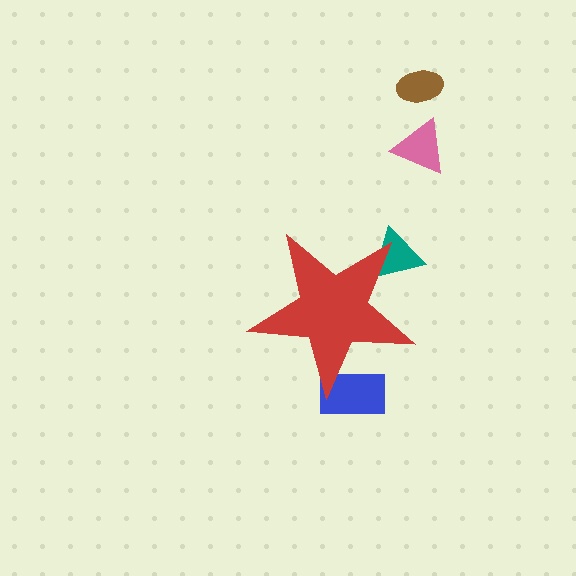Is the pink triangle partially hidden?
No, the pink triangle is fully visible.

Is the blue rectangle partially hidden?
Yes, the blue rectangle is partially hidden behind the red star.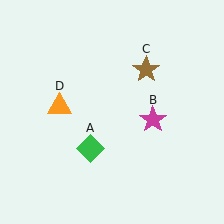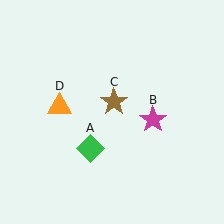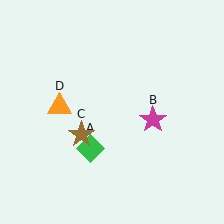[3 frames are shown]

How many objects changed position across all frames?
1 object changed position: brown star (object C).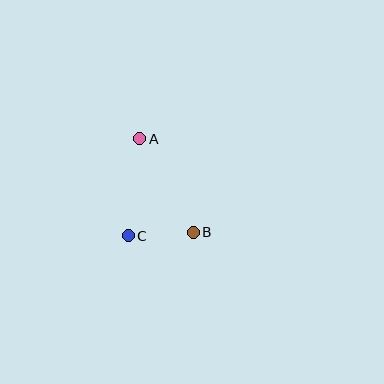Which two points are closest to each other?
Points B and C are closest to each other.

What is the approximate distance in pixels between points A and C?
The distance between A and C is approximately 98 pixels.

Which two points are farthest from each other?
Points A and B are farthest from each other.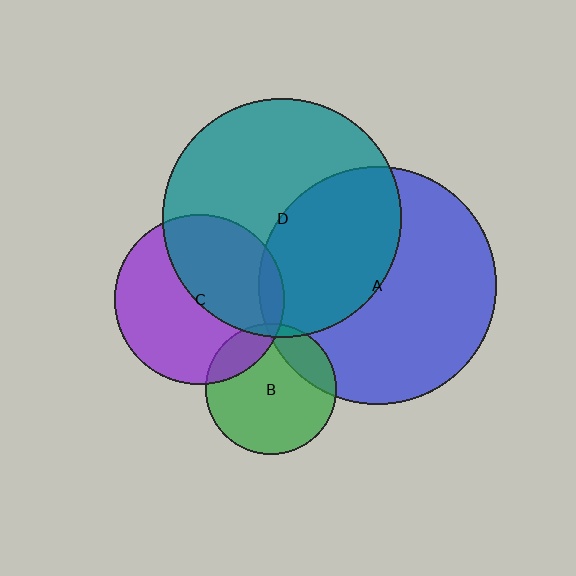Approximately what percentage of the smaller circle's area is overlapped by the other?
Approximately 40%.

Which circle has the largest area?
Circle D (teal).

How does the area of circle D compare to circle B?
Approximately 3.4 times.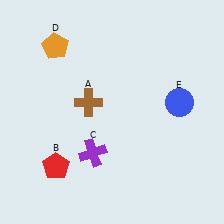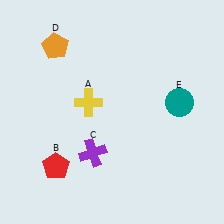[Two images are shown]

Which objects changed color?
A changed from brown to yellow. E changed from blue to teal.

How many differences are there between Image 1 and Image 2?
There are 2 differences between the two images.